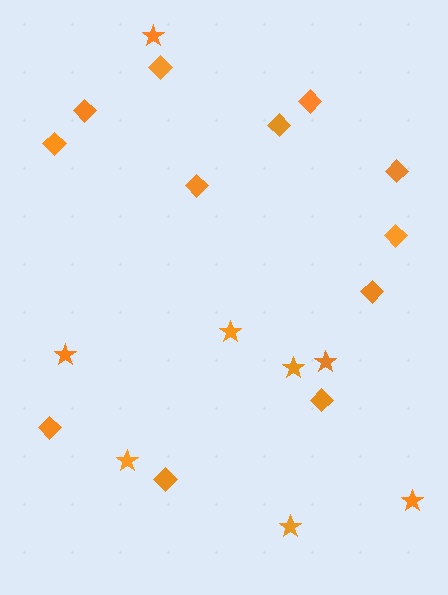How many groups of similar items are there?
There are 2 groups: one group of diamonds (12) and one group of stars (8).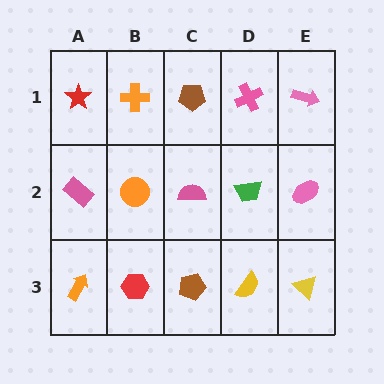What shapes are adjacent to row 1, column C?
A pink semicircle (row 2, column C), an orange cross (row 1, column B), a pink cross (row 1, column D).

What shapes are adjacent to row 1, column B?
An orange circle (row 2, column B), a red star (row 1, column A), a brown pentagon (row 1, column C).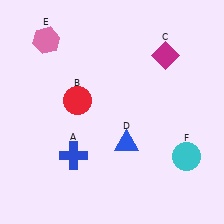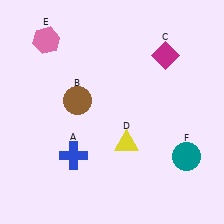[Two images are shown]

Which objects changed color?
B changed from red to brown. D changed from blue to yellow. F changed from cyan to teal.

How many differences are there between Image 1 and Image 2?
There are 3 differences between the two images.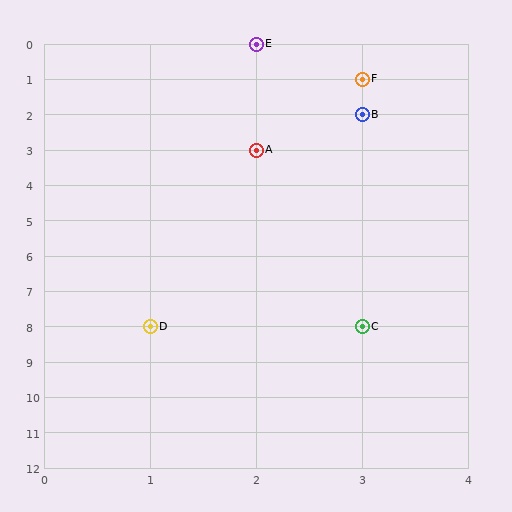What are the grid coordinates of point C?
Point C is at grid coordinates (3, 8).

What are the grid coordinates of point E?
Point E is at grid coordinates (2, 0).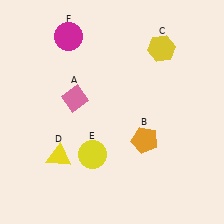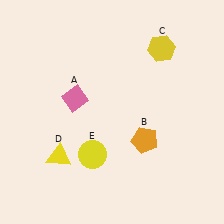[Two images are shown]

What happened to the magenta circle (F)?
The magenta circle (F) was removed in Image 2. It was in the top-left area of Image 1.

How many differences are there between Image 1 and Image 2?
There is 1 difference between the two images.